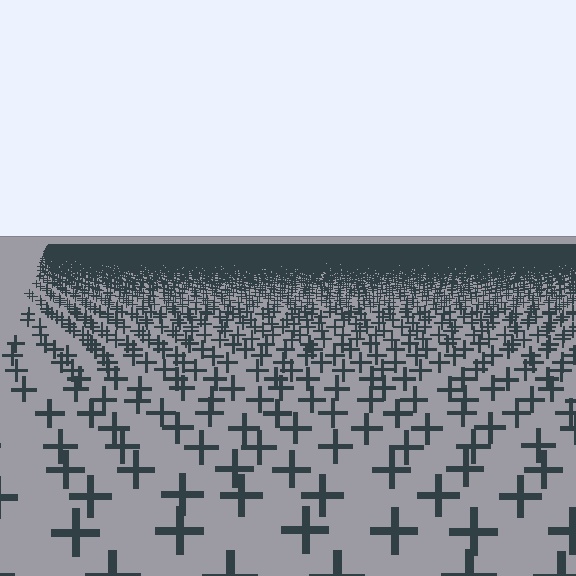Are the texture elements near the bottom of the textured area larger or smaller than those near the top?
Larger. Near the bottom, elements are closer to the viewer and appear at a bigger on-screen size.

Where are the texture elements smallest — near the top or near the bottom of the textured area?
Near the top.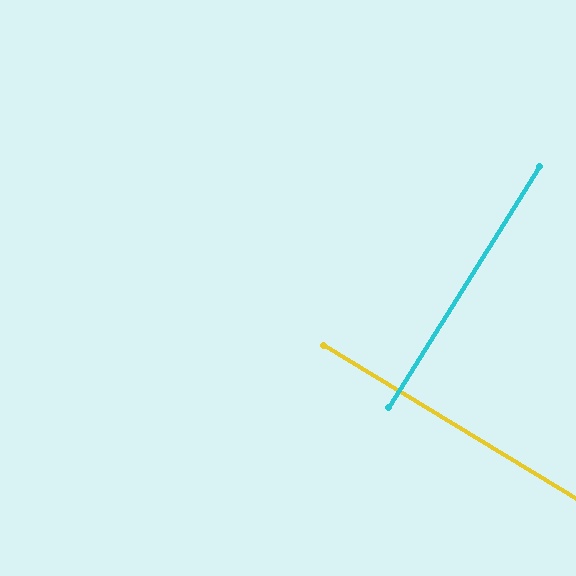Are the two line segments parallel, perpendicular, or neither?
Perpendicular — they meet at approximately 89°.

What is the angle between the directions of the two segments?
Approximately 89 degrees.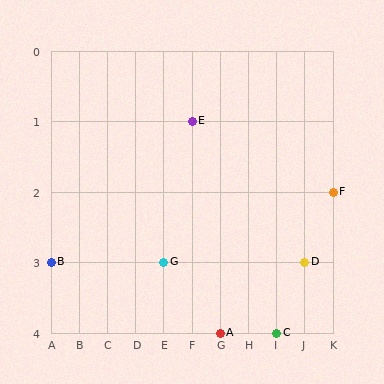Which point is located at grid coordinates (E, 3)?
Point G is at (E, 3).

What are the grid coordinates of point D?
Point D is at grid coordinates (J, 3).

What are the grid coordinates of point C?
Point C is at grid coordinates (I, 4).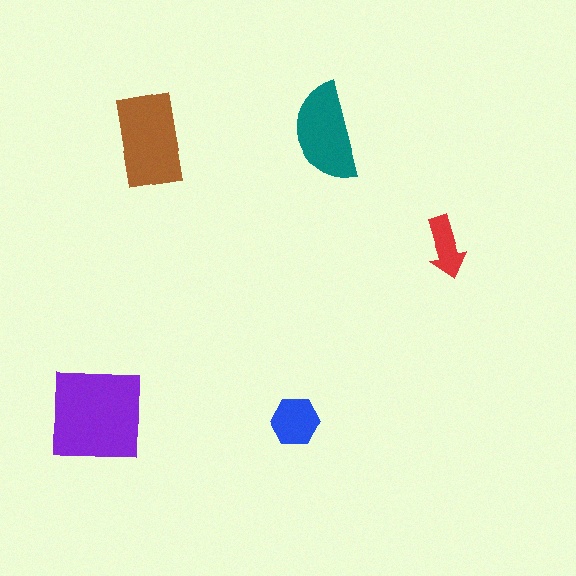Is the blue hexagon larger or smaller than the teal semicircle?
Smaller.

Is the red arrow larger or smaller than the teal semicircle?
Smaller.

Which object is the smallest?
The red arrow.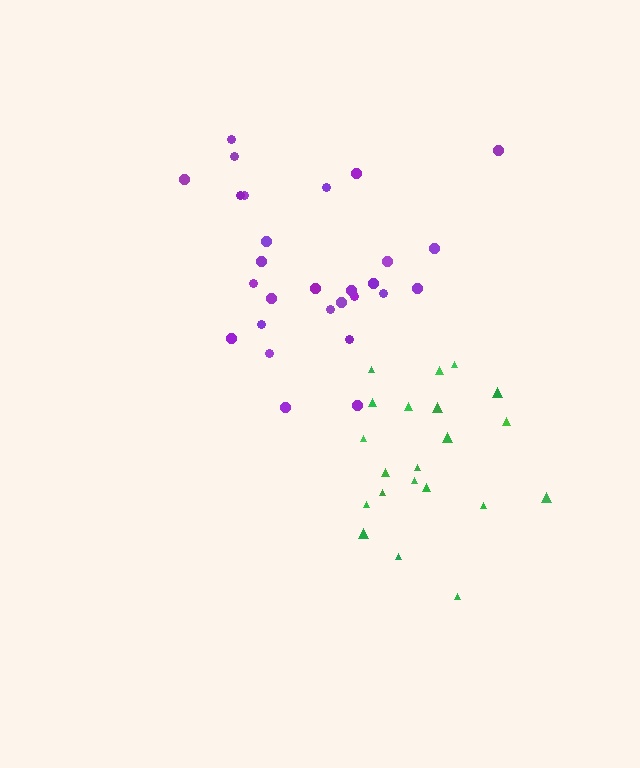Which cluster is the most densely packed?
Purple.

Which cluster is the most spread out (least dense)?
Green.